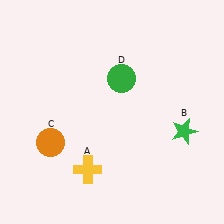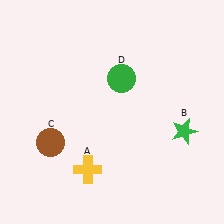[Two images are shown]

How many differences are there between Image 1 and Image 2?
There is 1 difference between the two images.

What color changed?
The circle (C) changed from orange in Image 1 to brown in Image 2.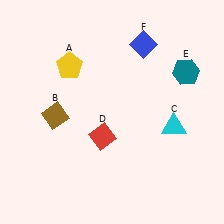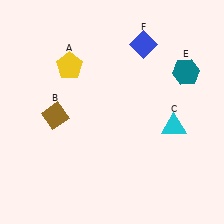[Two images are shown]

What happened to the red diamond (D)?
The red diamond (D) was removed in Image 2. It was in the bottom-left area of Image 1.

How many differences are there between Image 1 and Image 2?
There is 1 difference between the two images.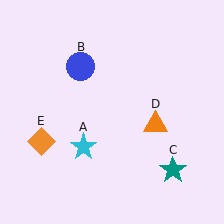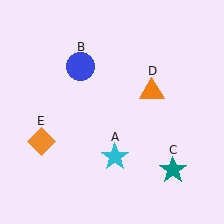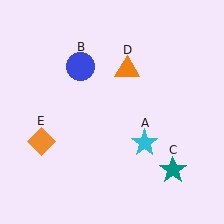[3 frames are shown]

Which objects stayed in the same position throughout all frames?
Blue circle (object B) and teal star (object C) and orange diamond (object E) remained stationary.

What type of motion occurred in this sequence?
The cyan star (object A), orange triangle (object D) rotated counterclockwise around the center of the scene.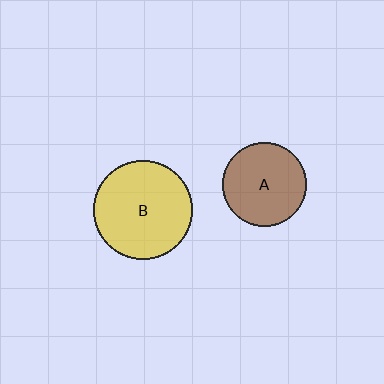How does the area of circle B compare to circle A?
Approximately 1.4 times.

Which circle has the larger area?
Circle B (yellow).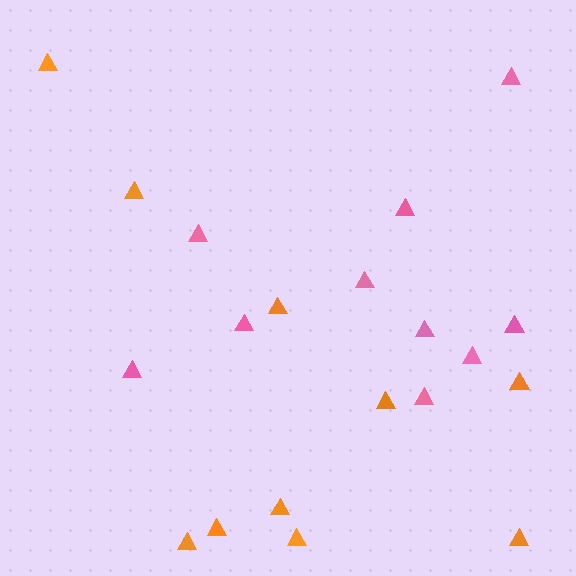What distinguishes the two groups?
There are 2 groups: one group of orange triangles (10) and one group of pink triangles (10).